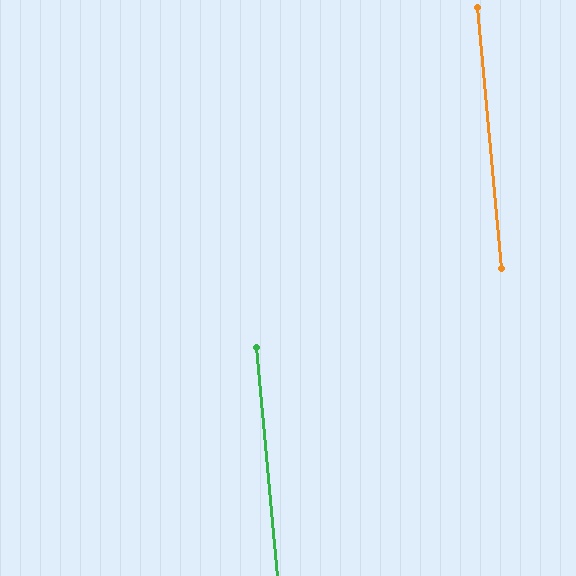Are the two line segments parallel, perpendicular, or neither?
Parallel — their directions differ by only 0.0°.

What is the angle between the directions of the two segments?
Approximately 0 degrees.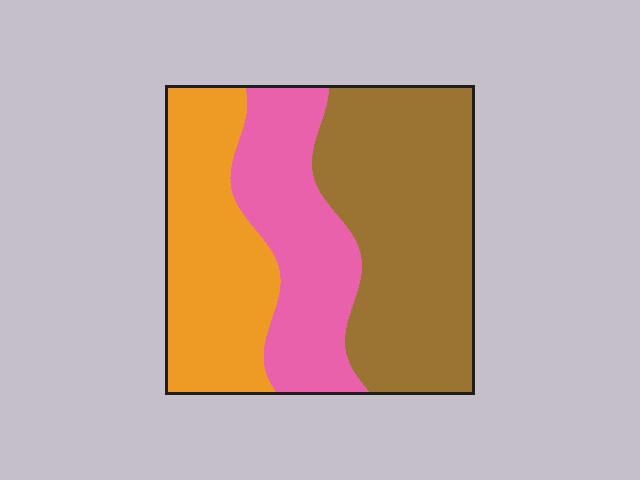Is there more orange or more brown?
Brown.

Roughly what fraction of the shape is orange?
Orange takes up about one third (1/3) of the shape.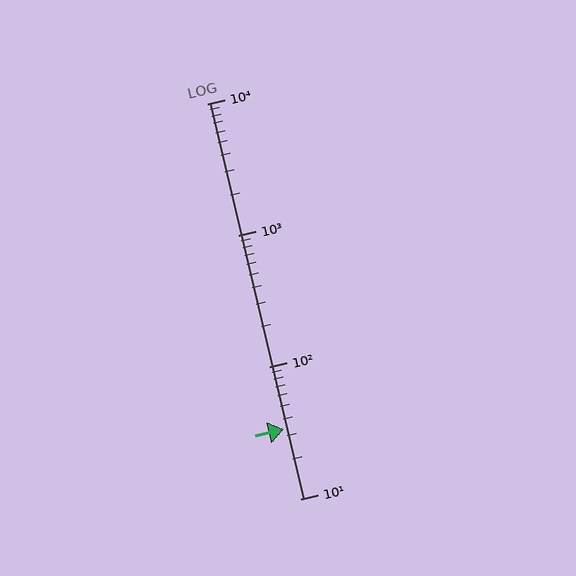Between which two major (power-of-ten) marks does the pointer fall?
The pointer is between 10 and 100.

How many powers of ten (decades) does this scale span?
The scale spans 3 decades, from 10 to 10000.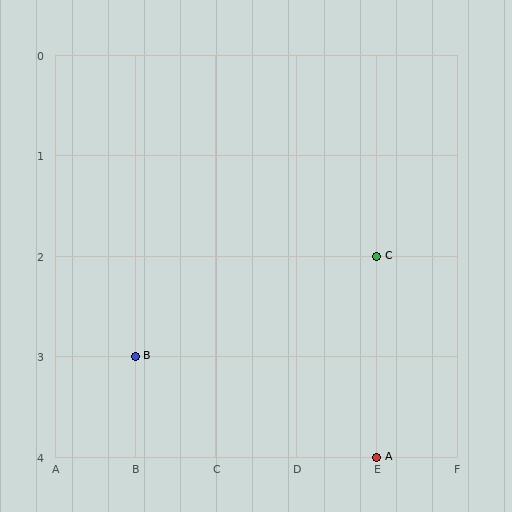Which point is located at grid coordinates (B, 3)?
Point B is at (B, 3).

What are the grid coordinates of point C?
Point C is at grid coordinates (E, 2).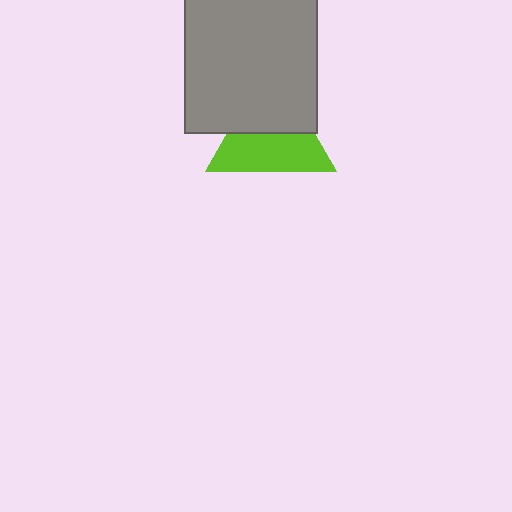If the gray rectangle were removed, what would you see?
You would see the complete lime triangle.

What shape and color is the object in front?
The object in front is a gray rectangle.